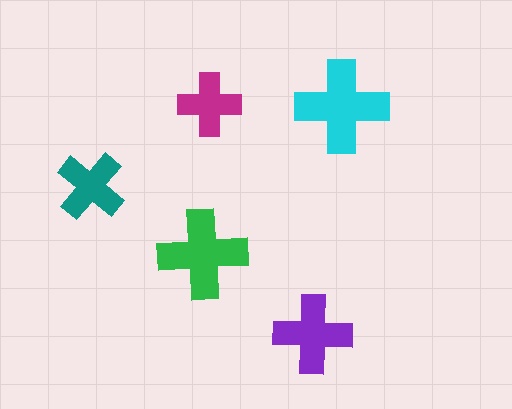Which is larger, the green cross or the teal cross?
The green one.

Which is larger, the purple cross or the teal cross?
The purple one.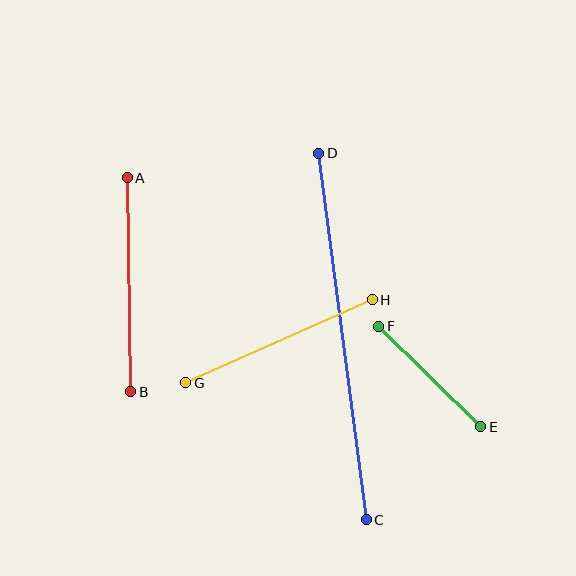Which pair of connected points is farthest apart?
Points C and D are farthest apart.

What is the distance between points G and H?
The distance is approximately 204 pixels.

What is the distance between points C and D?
The distance is approximately 370 pixels.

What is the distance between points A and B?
The distance is approximately 214 pixels.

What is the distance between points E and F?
The distance is approximately 143 pixels.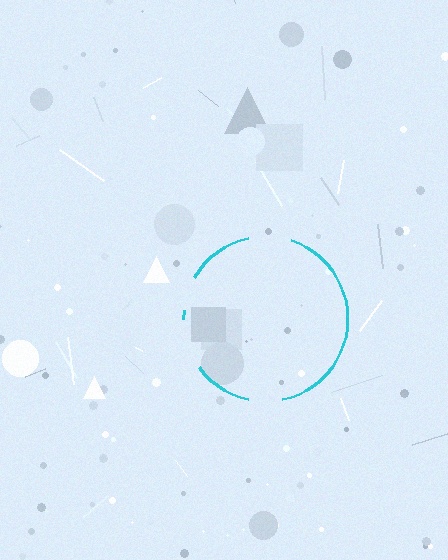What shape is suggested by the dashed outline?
The dashed outline suggests a circle.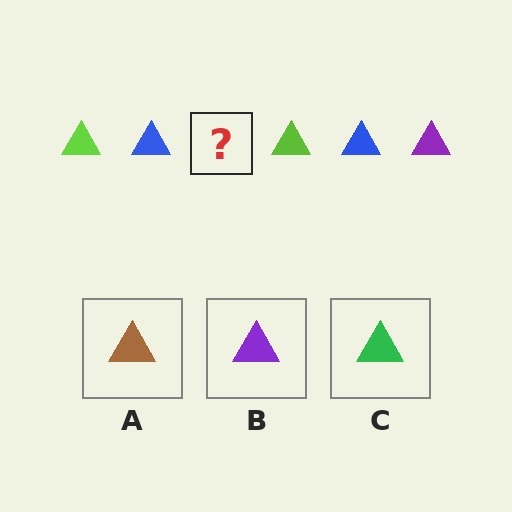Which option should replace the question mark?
Option B.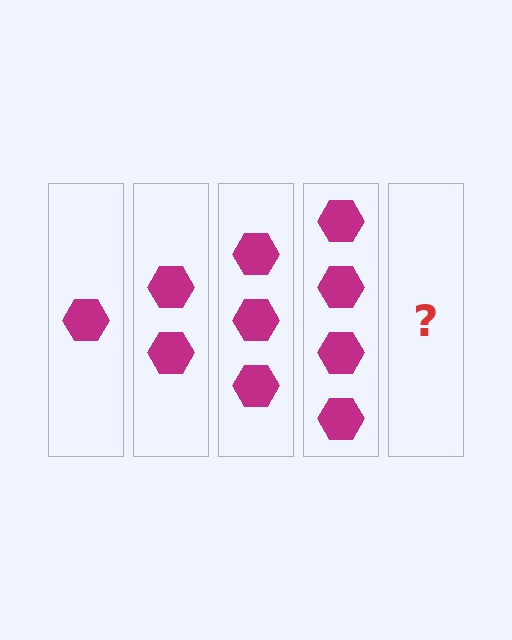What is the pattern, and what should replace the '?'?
The pattern is that each step adds one more hexagon. The '?' should be 5 hexagons.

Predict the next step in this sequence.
The next step is 5 hexagons.